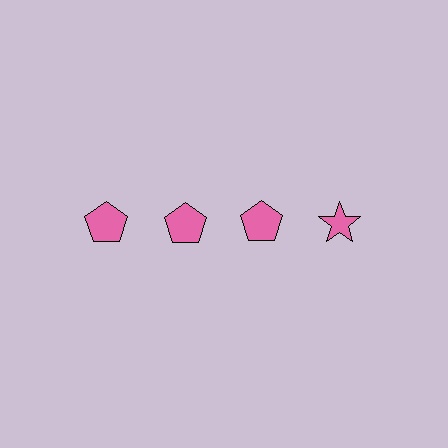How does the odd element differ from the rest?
It has a different shape: star instead of pentagon.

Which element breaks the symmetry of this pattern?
The pink star in the top row, second from right column breaks the symmetry. All other shapes are pink pentagons.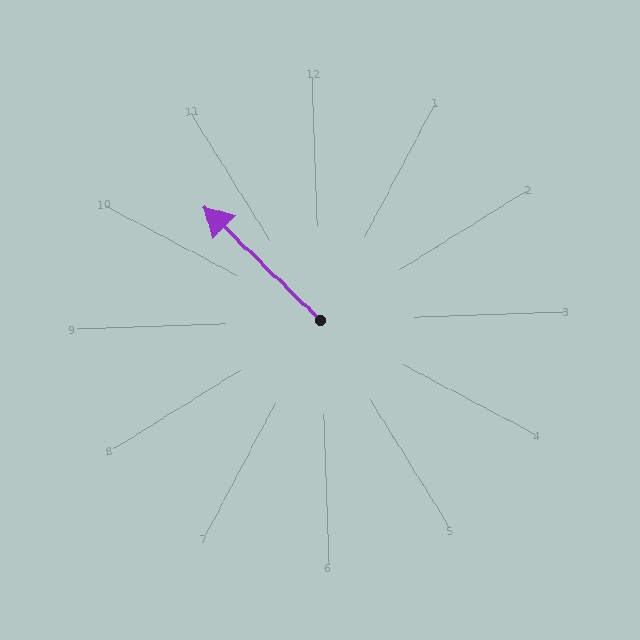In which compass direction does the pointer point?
Northwest.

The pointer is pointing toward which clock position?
Roughly 11 o'clock.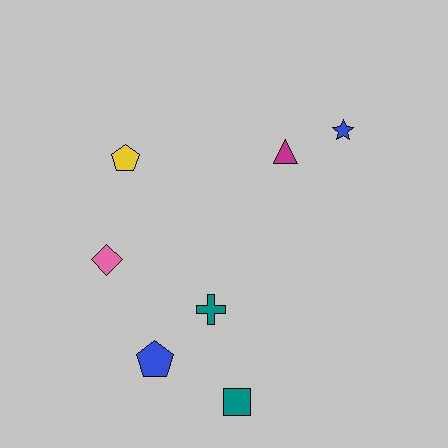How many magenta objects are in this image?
There is 1 magenta object.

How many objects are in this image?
There are 7 objects.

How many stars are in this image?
There is 1 star.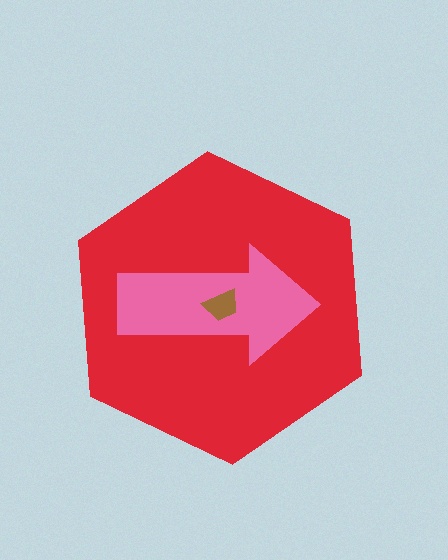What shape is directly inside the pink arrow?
The brown trapezoid.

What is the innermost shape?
The brown trapezoid.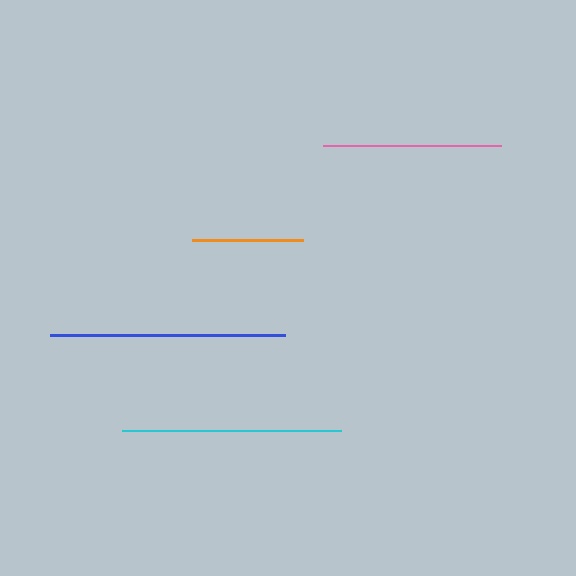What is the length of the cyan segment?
The cyan segment is approximately 219 pixels long.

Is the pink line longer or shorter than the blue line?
The blue line is longer than the pink line.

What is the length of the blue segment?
The blue segment is approximately 235 pixels long.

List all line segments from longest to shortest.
From longest to shortest: blue, cyan, pink, orange.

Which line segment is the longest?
The blue line is the longest at approximately 235 pixels.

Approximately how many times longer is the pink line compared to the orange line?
The pink line is approximately 1.6 times the length of the orange line.